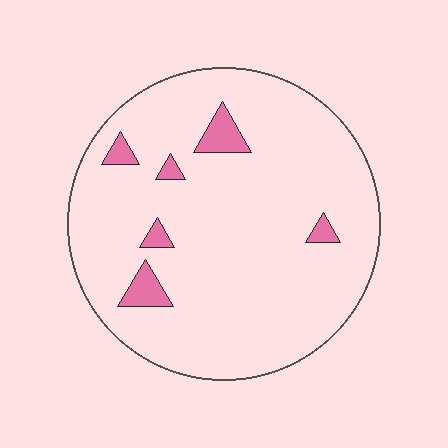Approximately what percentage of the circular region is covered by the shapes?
Approximately 5%.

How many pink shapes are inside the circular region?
6.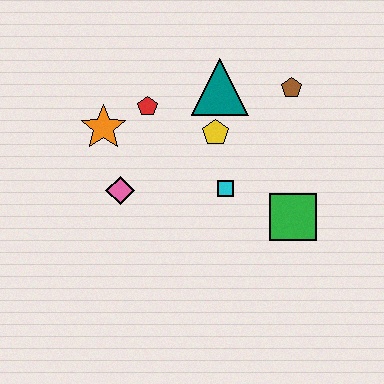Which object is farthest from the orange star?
The green square is farthest from the orange star.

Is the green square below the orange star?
Yes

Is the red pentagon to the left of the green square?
Yes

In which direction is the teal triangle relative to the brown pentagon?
The teal triangle is to the left of the brown pentagon.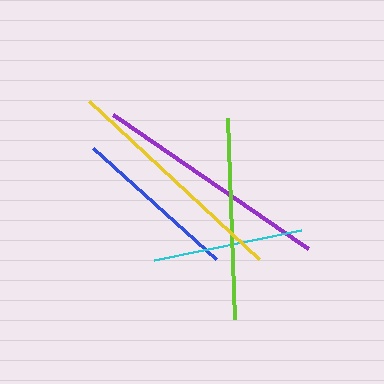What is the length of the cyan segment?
The cyan segment is approximately 150 pixels long.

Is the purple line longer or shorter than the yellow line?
The purple line is longer than the yellow line.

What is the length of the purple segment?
The purple segment is approximately 236 pixels long.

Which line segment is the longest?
The purple line is the longest at approximately 236 pixels.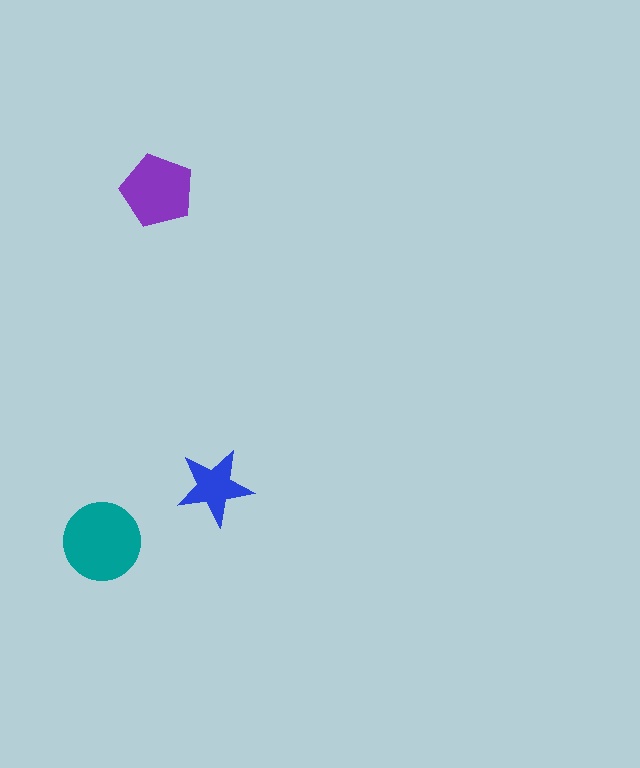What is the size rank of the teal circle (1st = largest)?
1st.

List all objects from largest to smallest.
The teal circle, the purple pentagon, the blue star.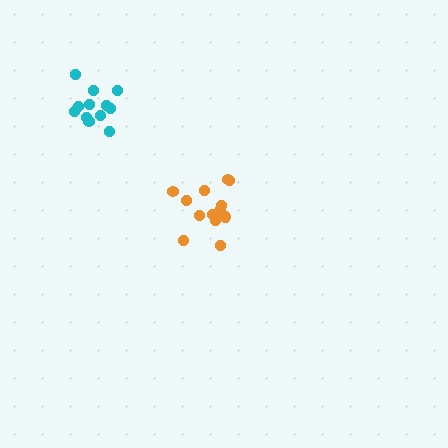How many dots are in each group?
Group 1: 14 dots, Group 2: 12 dots (26 total).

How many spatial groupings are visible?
There are 2 spatial groupings.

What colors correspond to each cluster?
The clusters are colored: orange, cyan.